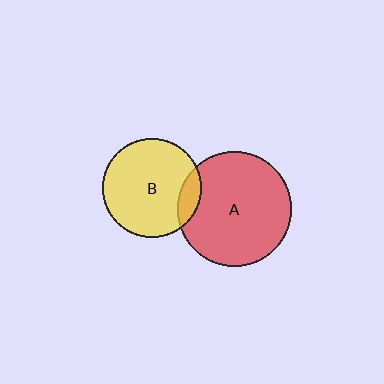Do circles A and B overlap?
Yes.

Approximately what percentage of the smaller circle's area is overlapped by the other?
Approximately 15%.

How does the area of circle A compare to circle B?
Approximately 1.3 times.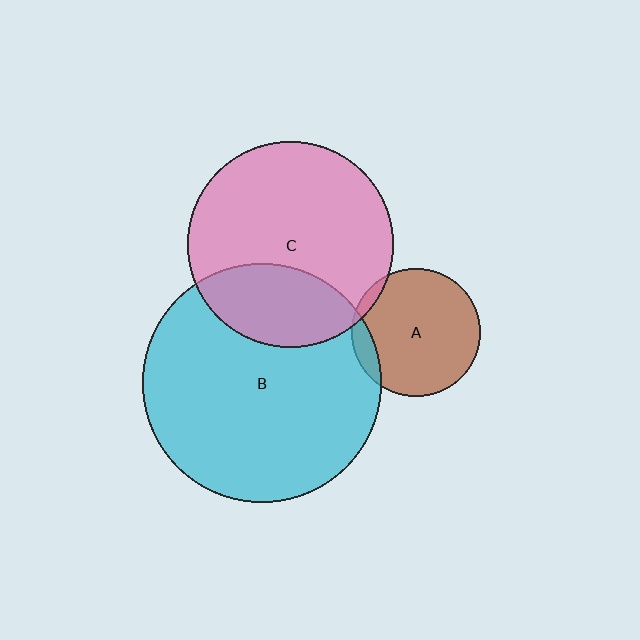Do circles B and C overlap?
Yes.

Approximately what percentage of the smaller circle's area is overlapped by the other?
Approximately 30%.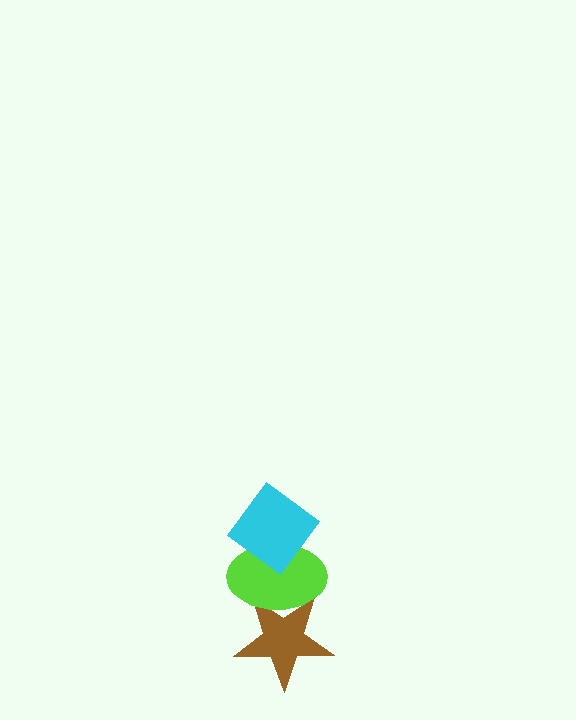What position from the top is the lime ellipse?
The lime ellipse is 2nd from the top.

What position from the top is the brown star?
The brown star is 3rd from the top.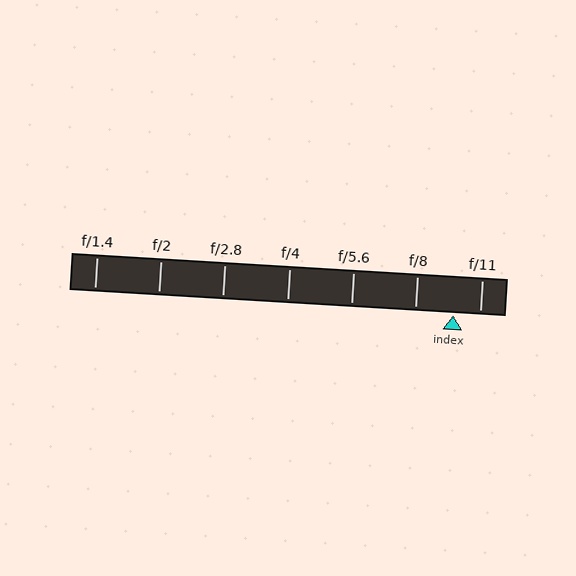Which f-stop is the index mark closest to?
The index mark is closest to f/11.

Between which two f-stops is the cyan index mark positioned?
The index mark is between f/8 and f/11.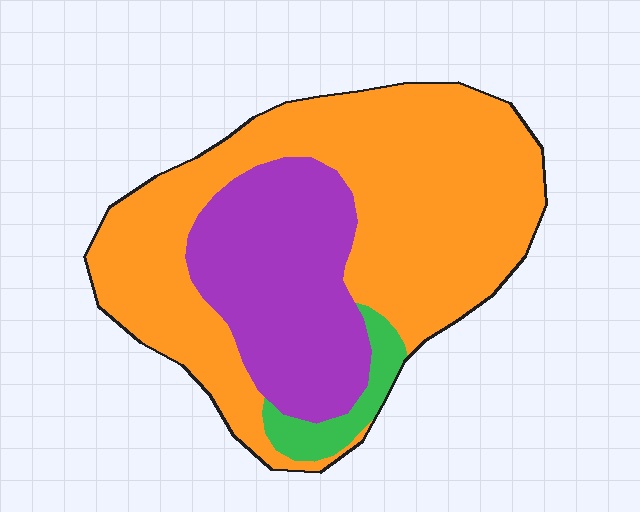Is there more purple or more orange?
Orange.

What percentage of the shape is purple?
Purple takes up about one third (1/3) of the shape.